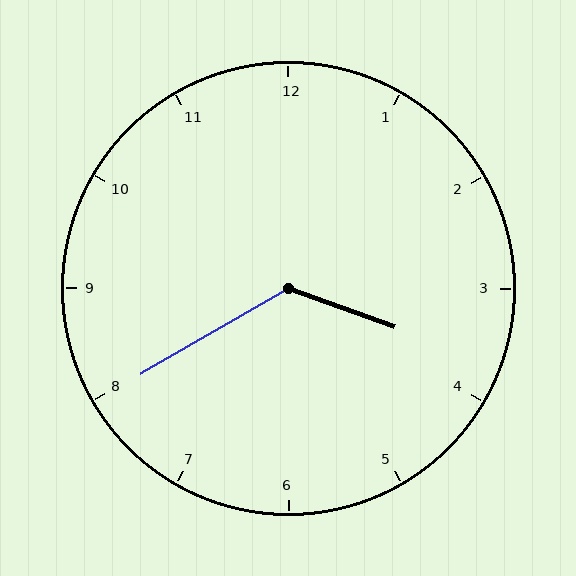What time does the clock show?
3:40.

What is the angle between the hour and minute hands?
Approximately 130 degrees.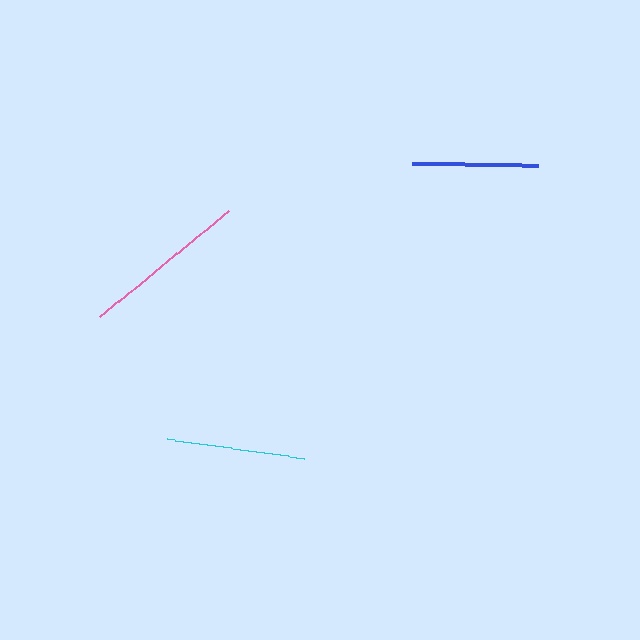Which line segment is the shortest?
The blue line is the shortest at approximately 126 pixels.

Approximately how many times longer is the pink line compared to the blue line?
The pink line is approximately 1.3 times the length of the blue line.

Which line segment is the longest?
The pink line is the longest at approximately 167 pixels.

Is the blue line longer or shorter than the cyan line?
The cyan line is longer than the blue line.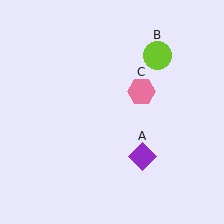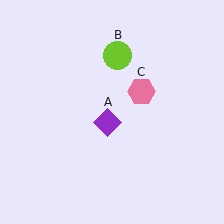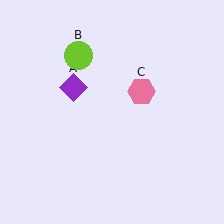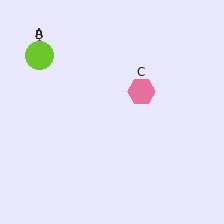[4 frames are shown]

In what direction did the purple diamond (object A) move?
The purple diamond (object A) moved up and to the left.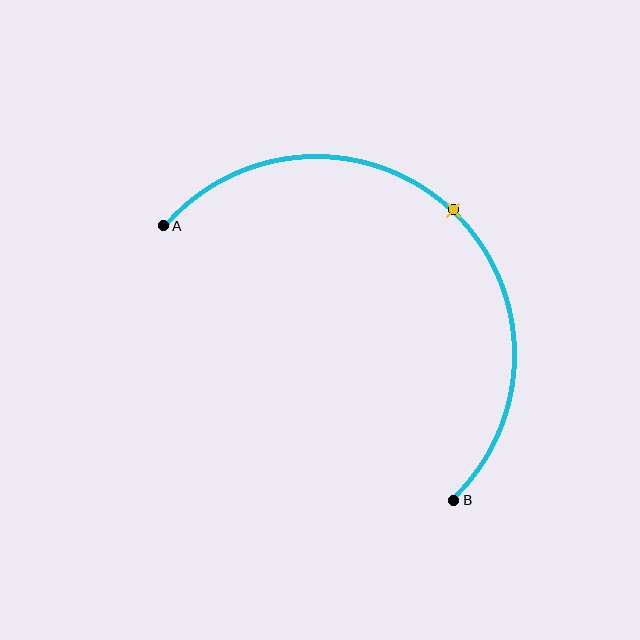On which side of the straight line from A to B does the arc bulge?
The arc bulges above and to the right of the straight line connecting A and B.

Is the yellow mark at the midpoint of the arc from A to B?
Yes. The yellow mark lies on the arc at equal arc-length from both A and B — it is the arc midpoint.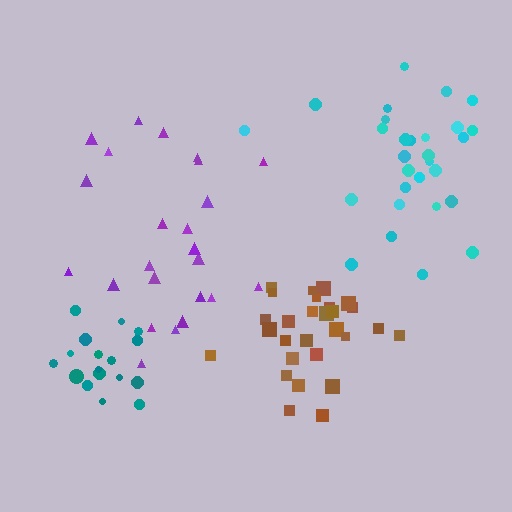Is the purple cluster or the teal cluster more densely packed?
Teal.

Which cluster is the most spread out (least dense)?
Purple.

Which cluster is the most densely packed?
Teal.